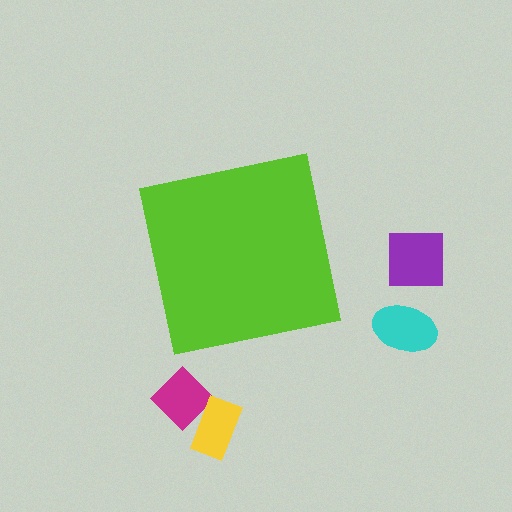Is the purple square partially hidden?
No, the purple square is fully visible.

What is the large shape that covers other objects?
A lime square.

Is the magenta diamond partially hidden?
No, the magenta diamond is fully visible.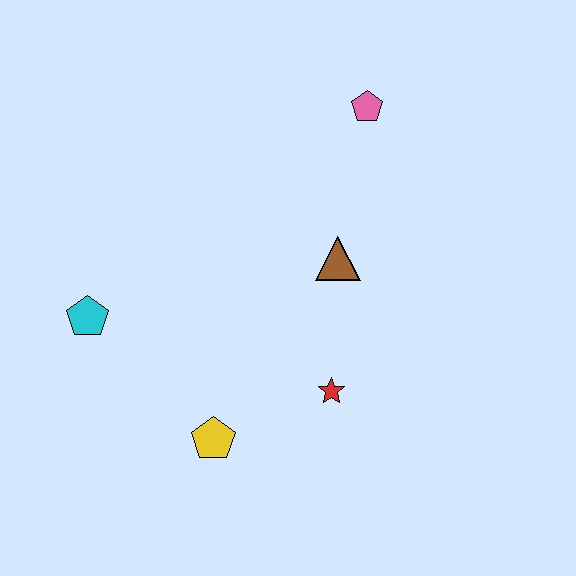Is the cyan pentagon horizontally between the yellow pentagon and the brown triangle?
No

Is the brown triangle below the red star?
No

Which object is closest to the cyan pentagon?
The yellow pentagon is closest to the cyan pentagon.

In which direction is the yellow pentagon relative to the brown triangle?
The yellow pentagon is below the brown triangle.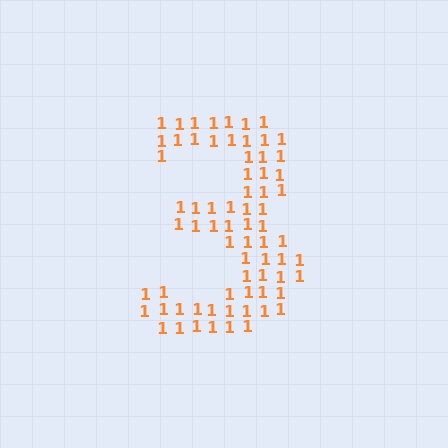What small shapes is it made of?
It is made of small digit 1's.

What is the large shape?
The large shape is the digit 3.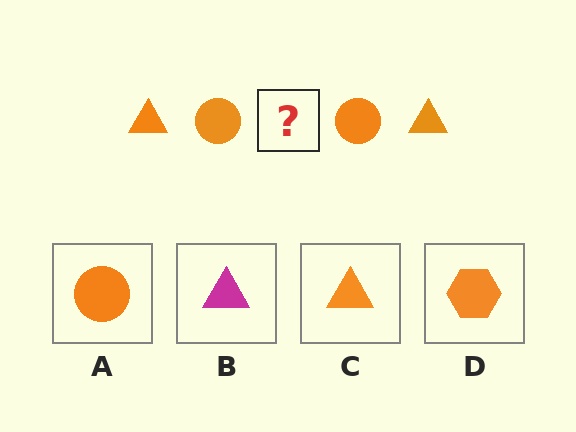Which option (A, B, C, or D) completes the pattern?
C.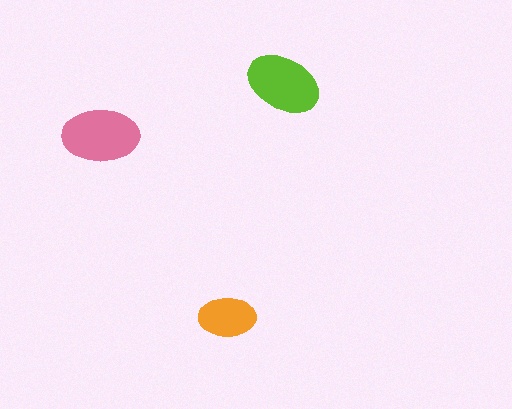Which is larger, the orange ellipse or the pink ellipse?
The pink one.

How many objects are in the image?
There are 3 objects in the image.